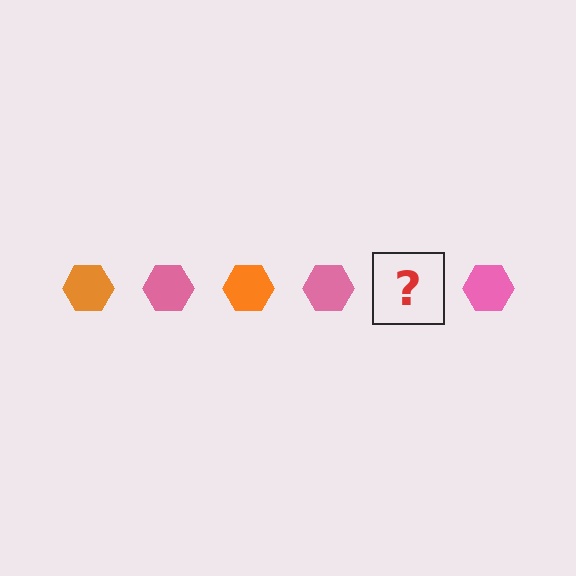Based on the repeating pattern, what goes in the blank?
The blank should be an orange hexagon.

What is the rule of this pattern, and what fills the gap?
The rule is that the pattern cycles through orange, pink hexagons. The gap should be filled with an orange hexagon.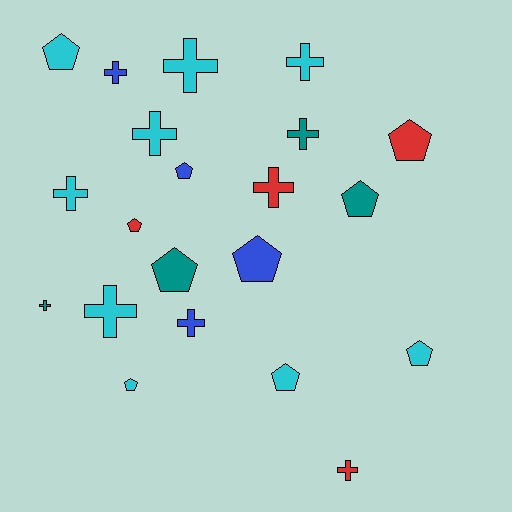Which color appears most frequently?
Cyan, with 9 objects.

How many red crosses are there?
There are 2 red crosses.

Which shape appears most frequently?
Cross, with 11 objects.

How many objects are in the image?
There are 21 objects.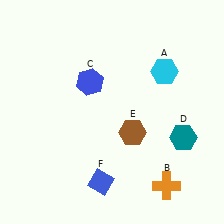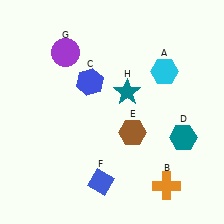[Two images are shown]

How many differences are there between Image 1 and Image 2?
There are 2 differences between the two images.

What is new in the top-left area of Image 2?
A purple circle (G) was added in the top-left area of Image 2.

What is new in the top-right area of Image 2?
A teal star (H) was added in the top-right area of Image 2.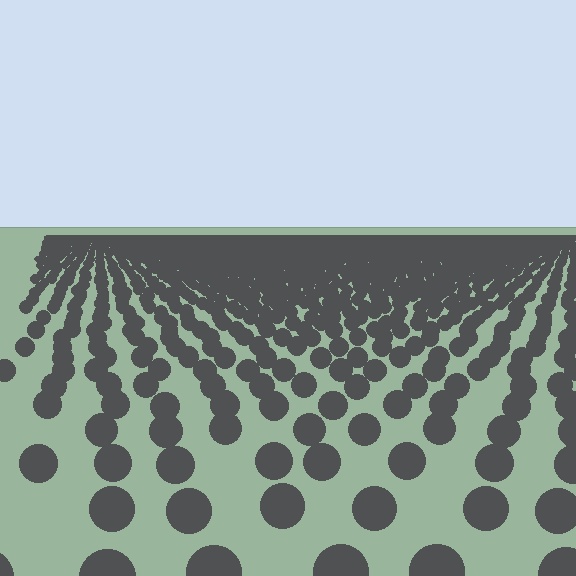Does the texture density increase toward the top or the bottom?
Density increases toward the top.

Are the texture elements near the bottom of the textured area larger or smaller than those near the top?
Larger. Near the bottom, elements are closer to the viewer and appear at a bigger on-screen size.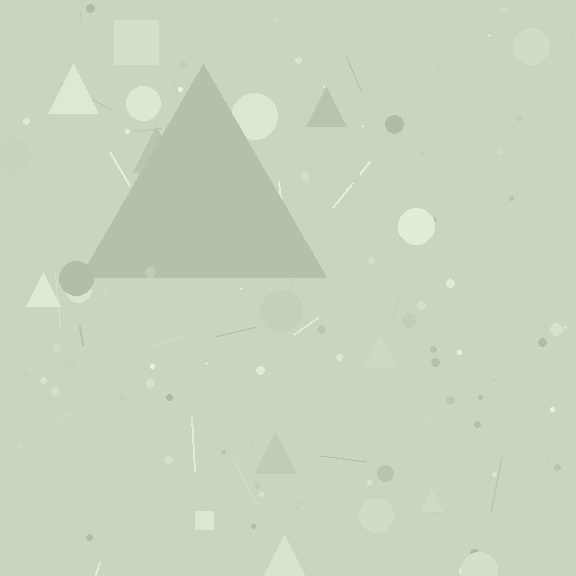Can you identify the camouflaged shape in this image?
The camouflaged shape is a triangle.